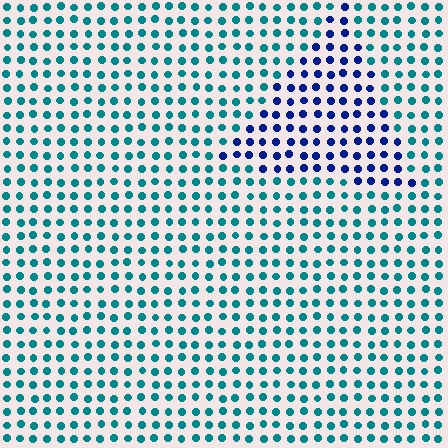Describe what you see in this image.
The image is filled with small teal elements in a uniform arrangement. A triangle-shaped region is visible where the elements are tinted to a slightly different hue, forming a subtle color boundary.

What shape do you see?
I see a triangle.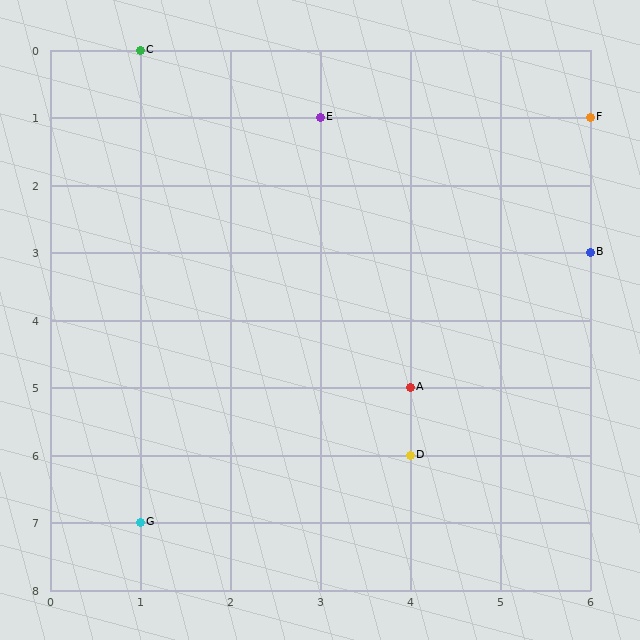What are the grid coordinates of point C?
Point C is at grid coordinates (1, 0).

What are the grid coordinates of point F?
Point F is at grid coordinates (6, 1).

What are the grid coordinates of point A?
Point A is at grid coordinates (4, 5).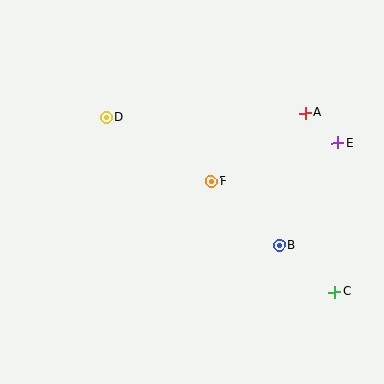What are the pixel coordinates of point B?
Point B is at (279, 245).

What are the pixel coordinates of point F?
Point F is at (212, 181).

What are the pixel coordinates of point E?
Point E is at (338, 143).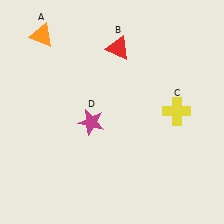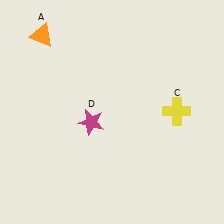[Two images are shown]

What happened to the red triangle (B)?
The red triangle (B) was removed in Image 2. It was in the top-right area of Image 1.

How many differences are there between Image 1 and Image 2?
There is 1 difference between the two images.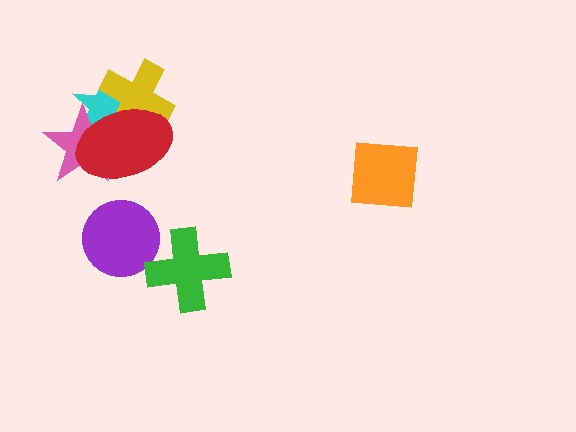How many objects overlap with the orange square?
0 objects overlap with the orange square.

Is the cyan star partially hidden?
Yes, it is partially covered by another shape.